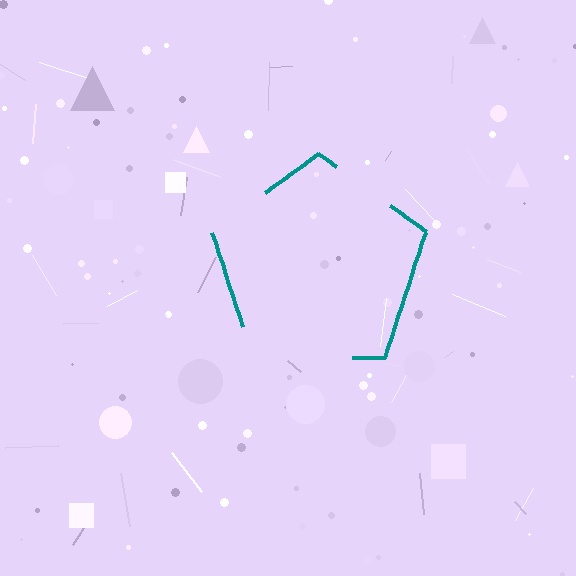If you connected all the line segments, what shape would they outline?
They would outline a pentagon.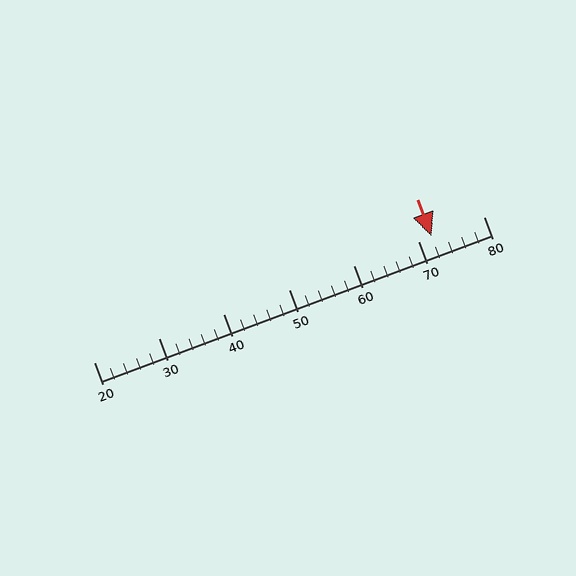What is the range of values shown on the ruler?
The ruler shows values from 20 to 80.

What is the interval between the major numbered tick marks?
The major tick marks are spaced 10 units apart.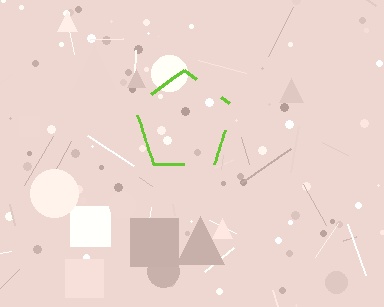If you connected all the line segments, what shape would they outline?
They would outline a pentagon.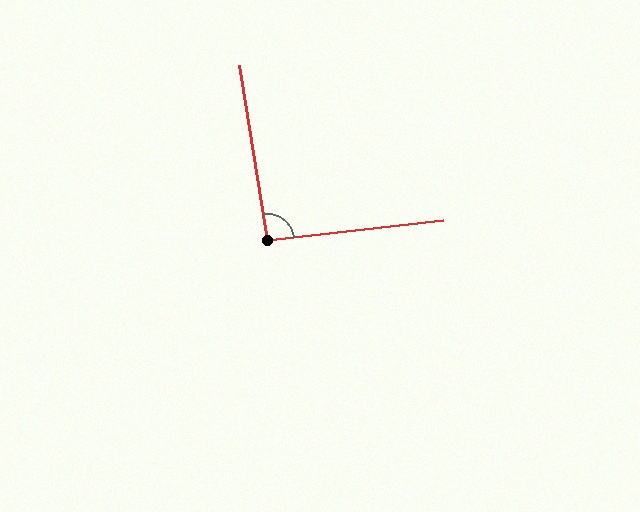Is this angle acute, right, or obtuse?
It is approximately a right angle.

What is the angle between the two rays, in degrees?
Approximately 93 degrees.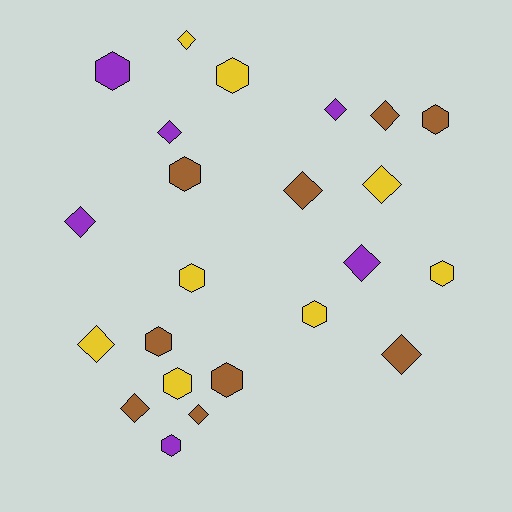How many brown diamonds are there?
There are 5 brown diamonds.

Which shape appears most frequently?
Diamond, with 12 objects.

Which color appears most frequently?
Brown, with 9 objects.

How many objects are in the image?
There are 23 objects.